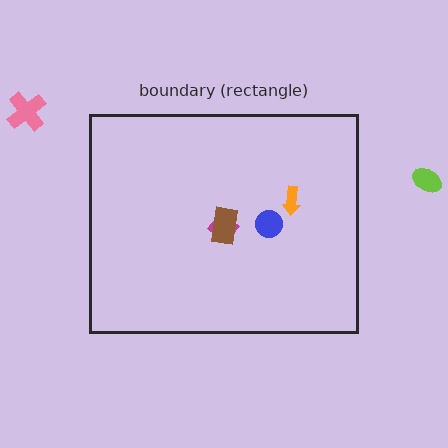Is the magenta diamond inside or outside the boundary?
Inside.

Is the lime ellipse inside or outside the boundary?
Outside.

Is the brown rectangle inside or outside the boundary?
Inside.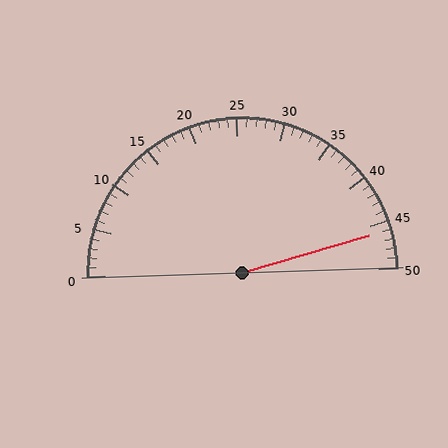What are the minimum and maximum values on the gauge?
The gauge ranges from 0 to 50.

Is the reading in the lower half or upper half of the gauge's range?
The reading is in the upper half of the range (0 to 50).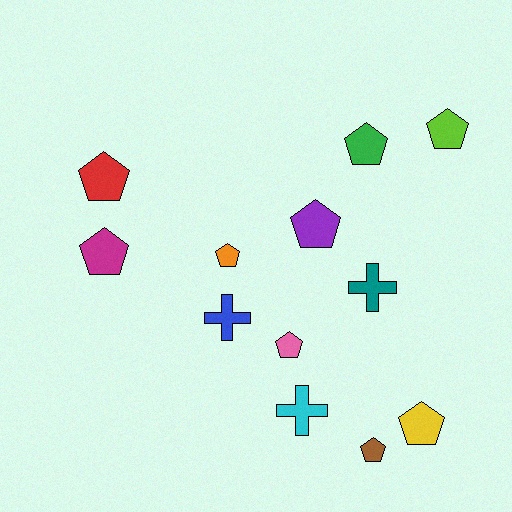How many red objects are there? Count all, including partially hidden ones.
There is 1 red object.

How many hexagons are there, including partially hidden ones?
There are no hexagons.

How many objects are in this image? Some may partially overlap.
There are 12 objects.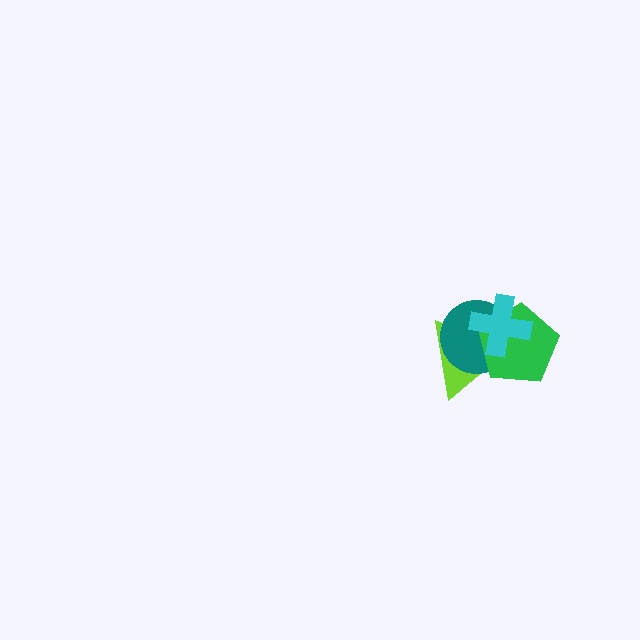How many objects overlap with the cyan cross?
3 objects overlap with the cyan cross.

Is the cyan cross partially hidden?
No, no other shape covers it.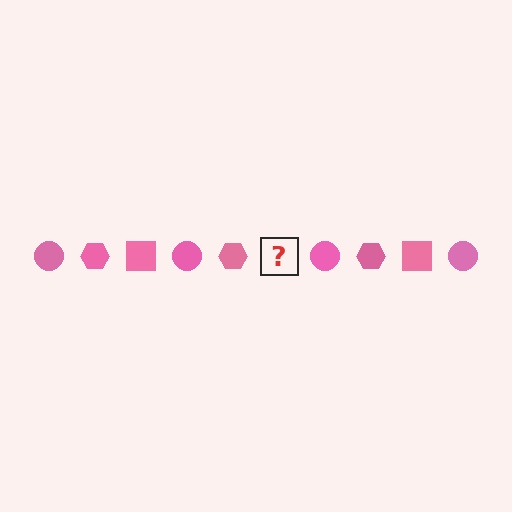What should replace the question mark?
The question mark should be replaced with a pink square.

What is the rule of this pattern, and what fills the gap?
The rule is that the pattern cycles through circle, hexagon, square shapes in pink. The gap should be filled with a pink square.